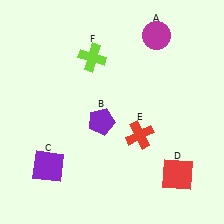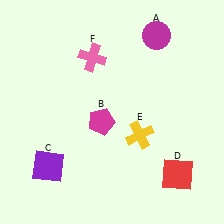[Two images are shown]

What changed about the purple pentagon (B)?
In Image 1, B is purple. In Image 2, it changed to magenta.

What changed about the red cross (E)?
In Image 1, E is red. In Image 2, it changed to yellow.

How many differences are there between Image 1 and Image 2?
There are 3 differences between the two images.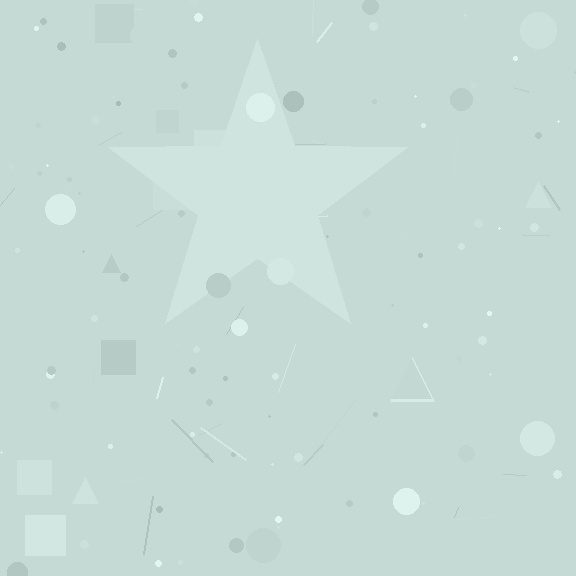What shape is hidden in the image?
A star is hidden in the image.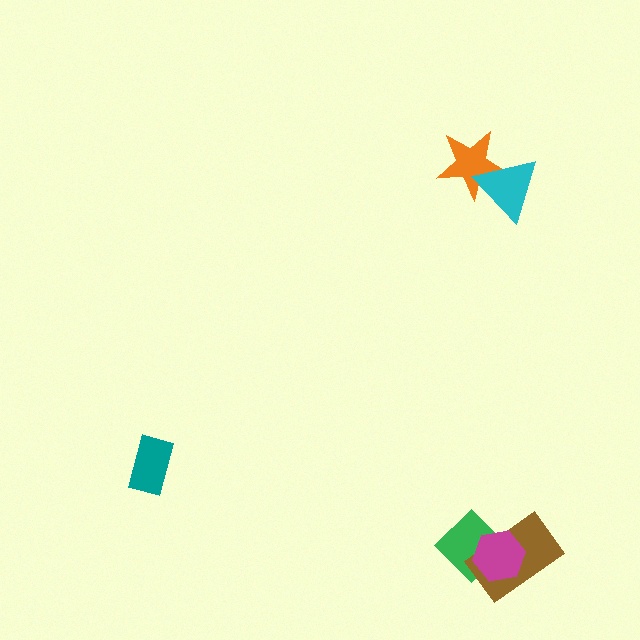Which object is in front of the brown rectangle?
The magenta hexagon is in front of the brown rectangle.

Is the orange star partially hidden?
Yes, it is partially covered by another shape.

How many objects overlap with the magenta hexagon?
2 objects overlap with the magenta hexagon.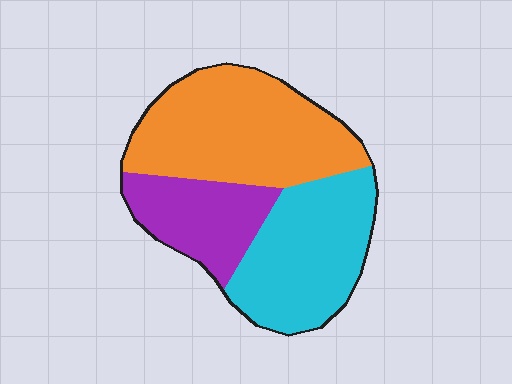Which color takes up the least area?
Purple, at roughly 20%.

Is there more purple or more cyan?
Cyan.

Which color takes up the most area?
Orange, at roughly 45%.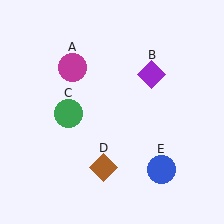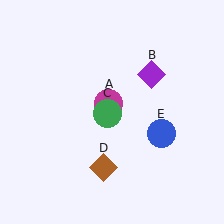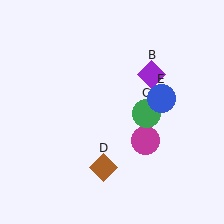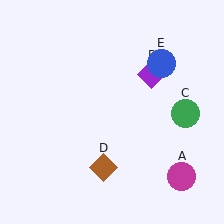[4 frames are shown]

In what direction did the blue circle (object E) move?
The blue circle (object E) moved up.